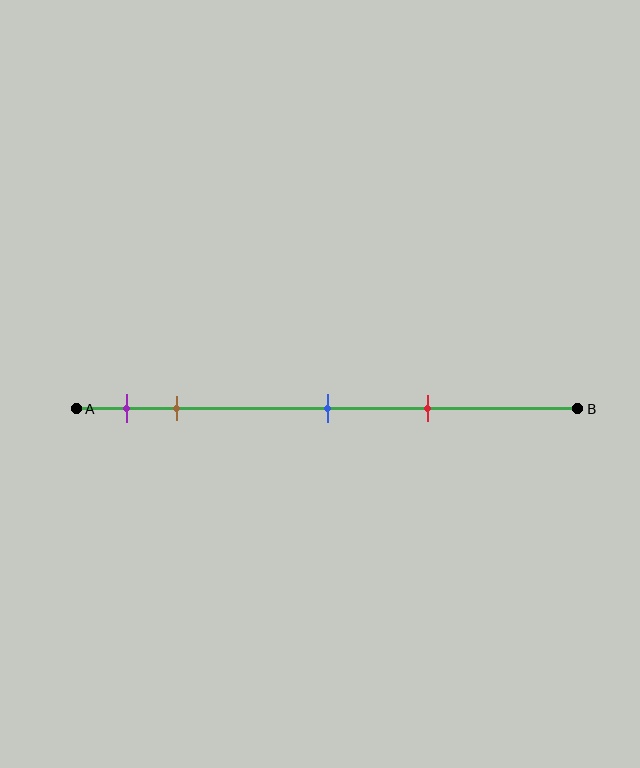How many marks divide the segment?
There are 4 marks dividing the segment.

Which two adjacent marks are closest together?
The purple and brown marks are the closest adjacent pair.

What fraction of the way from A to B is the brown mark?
The brown mark is approximately 20% (0.2) of the way from A to B.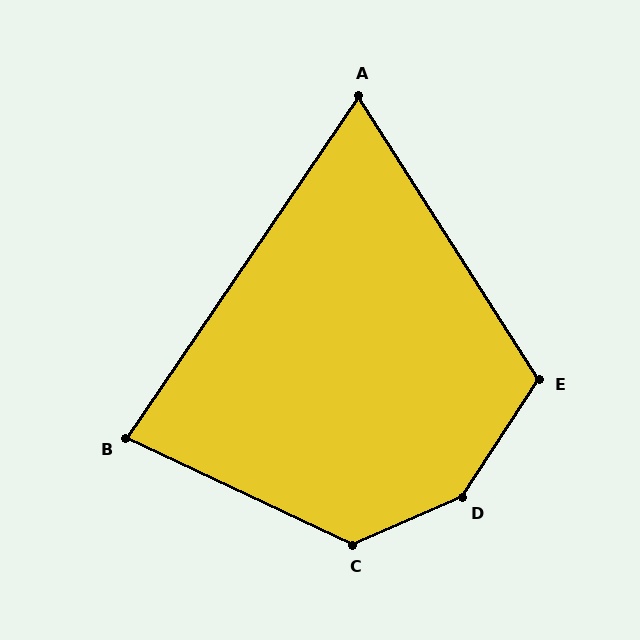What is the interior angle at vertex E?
Approximately 114 degrees (obtuse).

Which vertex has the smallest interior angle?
A, at approximately 67 degrees.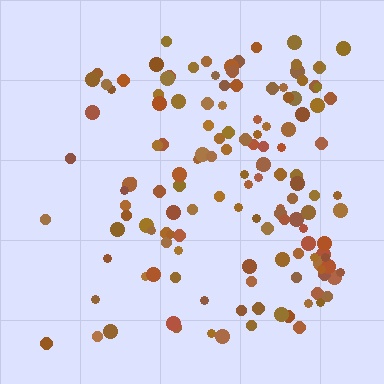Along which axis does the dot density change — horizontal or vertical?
Horizontal.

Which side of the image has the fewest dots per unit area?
The left.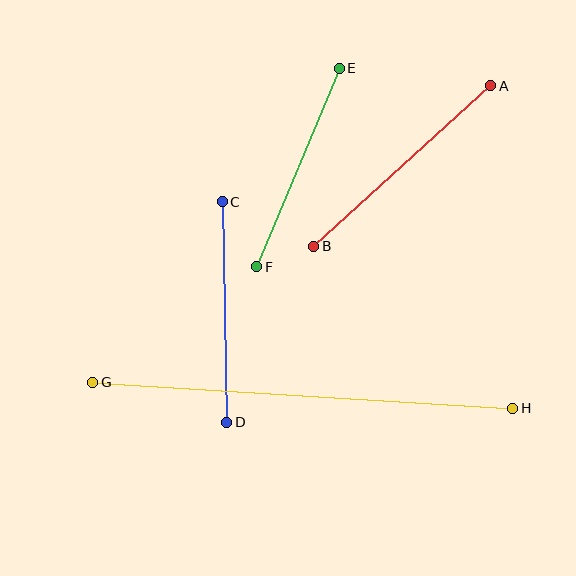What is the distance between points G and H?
The distance is approximately 421 pixels.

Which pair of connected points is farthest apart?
Points G and H are farthest apart.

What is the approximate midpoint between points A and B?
The midpoint is at approximately (402, 166) pixels.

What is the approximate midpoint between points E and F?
The midpoint is at approximately (298, 168) pixels.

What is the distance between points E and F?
The distance is approximately 215 pixels.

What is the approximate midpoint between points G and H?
The midpoint is at approximately (303, 395) pixels.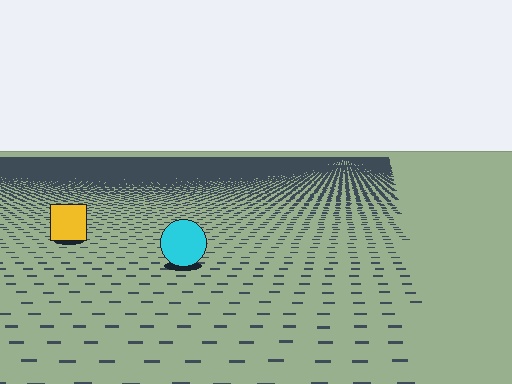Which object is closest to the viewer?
The cyan circle is closest. The texture marks near it are larger and more spread out.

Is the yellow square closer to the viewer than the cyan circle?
No. The cyan circle is closer — you can tell from the texture gradient: the ground texture is coarser near it.